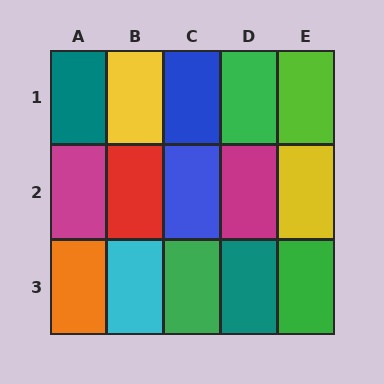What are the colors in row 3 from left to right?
Orange, cyan, green, teal, green.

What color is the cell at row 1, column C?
Blue.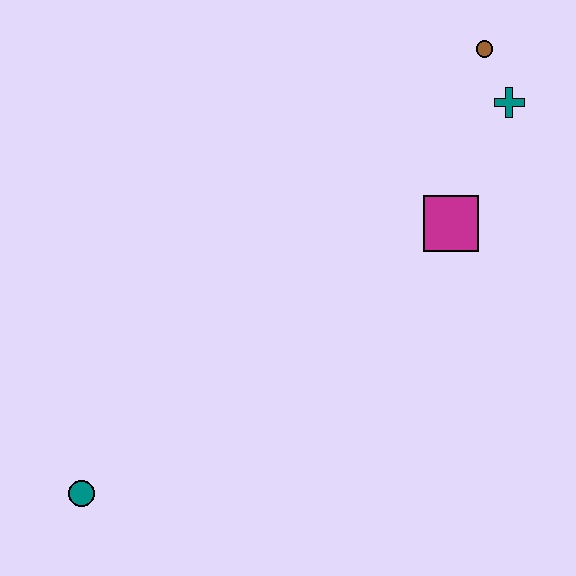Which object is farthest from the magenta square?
The teal circle is farthest from the magenta square.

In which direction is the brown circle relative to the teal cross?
The brown circle is above the teal cross.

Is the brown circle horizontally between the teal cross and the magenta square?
Yes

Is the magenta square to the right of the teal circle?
Yes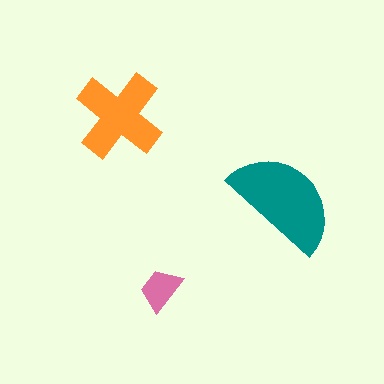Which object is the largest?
The teal semicircle.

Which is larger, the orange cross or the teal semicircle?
The teal semicircle.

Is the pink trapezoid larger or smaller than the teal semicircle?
Smaller.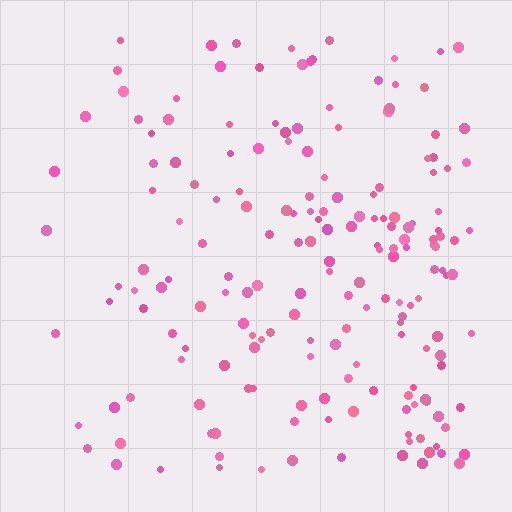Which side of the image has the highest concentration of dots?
The right.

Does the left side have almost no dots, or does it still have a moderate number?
Still a moderate number, just noticeably fewer than the right.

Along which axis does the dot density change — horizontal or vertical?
Horizontal.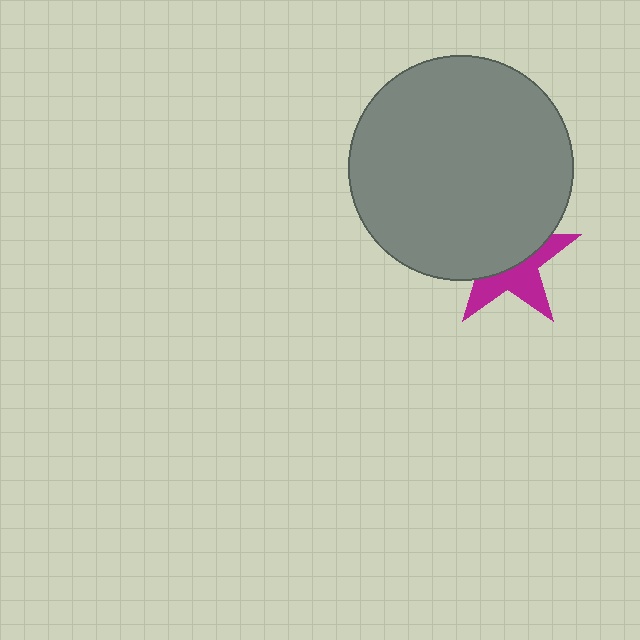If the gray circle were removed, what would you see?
You would see the complete magenta star.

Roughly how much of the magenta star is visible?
A small part of it is visible (roughly 44%).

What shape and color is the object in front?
The object in front is a gray circle.